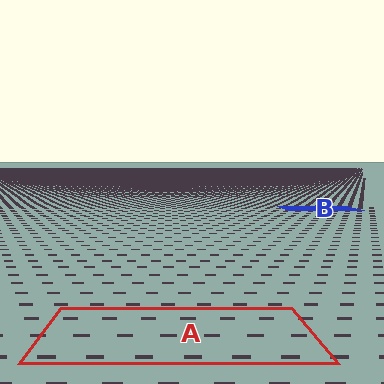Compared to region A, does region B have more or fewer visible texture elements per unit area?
Region B has more texture elements per unit area — they are packed more densely because it is farther away.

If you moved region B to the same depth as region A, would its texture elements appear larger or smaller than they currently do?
They would appear larger. At a closer depth, the same texture elements are projected at a bigger on-screen size.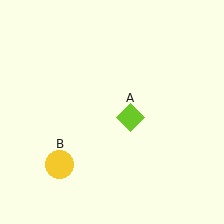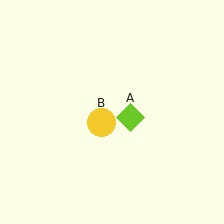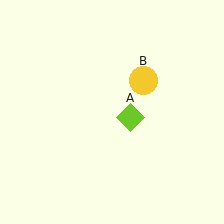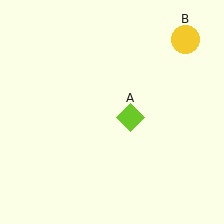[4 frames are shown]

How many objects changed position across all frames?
1 object changed position: yellow circle (object B).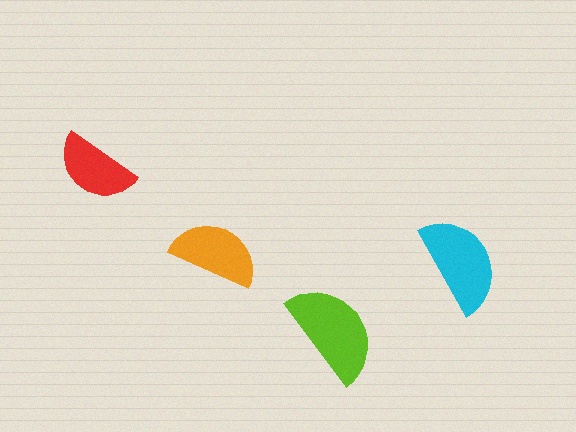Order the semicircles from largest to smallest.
the lime one, the cyan one, the orange one, the red one.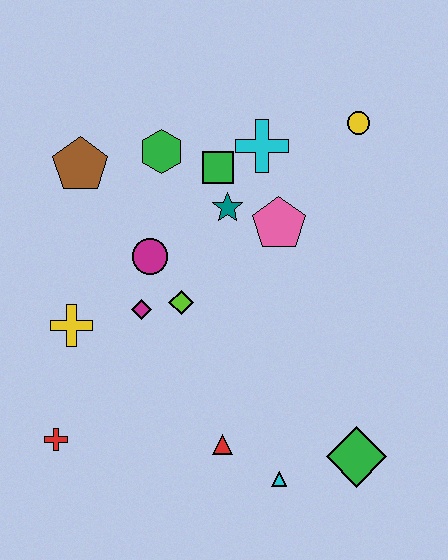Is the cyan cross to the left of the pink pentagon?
Yes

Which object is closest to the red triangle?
The cyan triangle is closest to the red triangle.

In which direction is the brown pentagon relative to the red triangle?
The brown pentagon is above the red triangle.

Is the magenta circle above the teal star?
No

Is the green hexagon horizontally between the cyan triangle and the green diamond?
No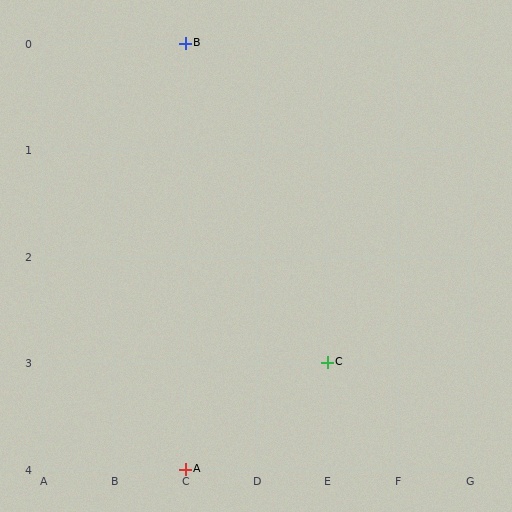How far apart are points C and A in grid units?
Points C and A are 2 columns and 1 row apart (about 2.2 grid units diagonally).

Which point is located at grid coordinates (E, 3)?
Point C is at (E, 3).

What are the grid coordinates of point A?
Point A is at grid coordinates (C, 4).